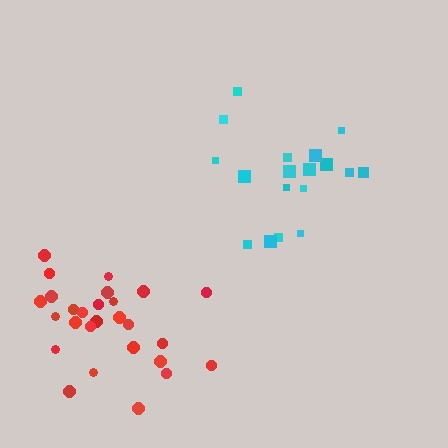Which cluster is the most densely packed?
Red.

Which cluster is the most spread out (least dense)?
Cyan.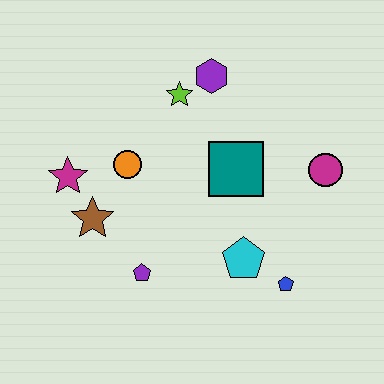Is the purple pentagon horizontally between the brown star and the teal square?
Yes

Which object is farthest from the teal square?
The magenta star is farthest from the teal square.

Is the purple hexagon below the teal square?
No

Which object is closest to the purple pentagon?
The brown star is closest to the purple pentagon.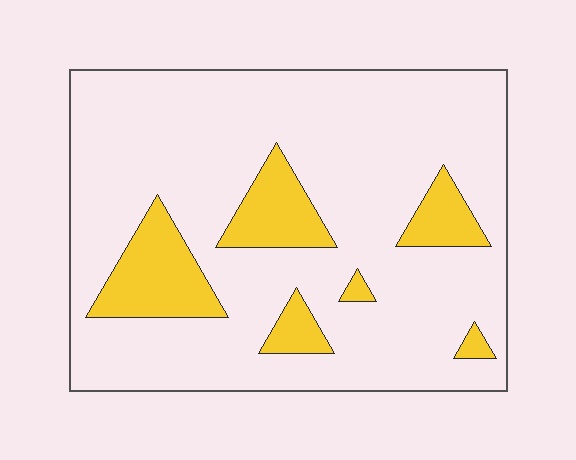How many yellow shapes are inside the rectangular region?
6.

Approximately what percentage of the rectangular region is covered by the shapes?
Approximately 15%.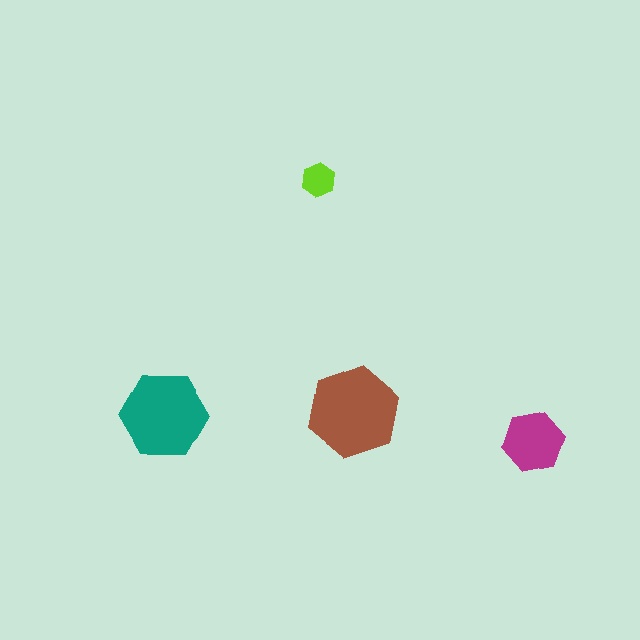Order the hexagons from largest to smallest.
the brown one, the teal one, the magenta one, the lime one.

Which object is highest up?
The lime hexagon is topmost.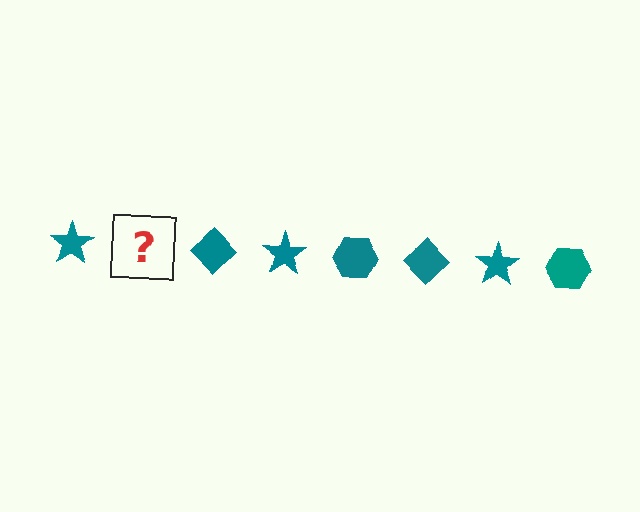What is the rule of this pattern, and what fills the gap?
The rule is that the pattern cycles through star, hexagon, diamond shapes in teal. The gap should be filled with a teal hexagon.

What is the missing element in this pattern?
The missing element is a teal hexagon.